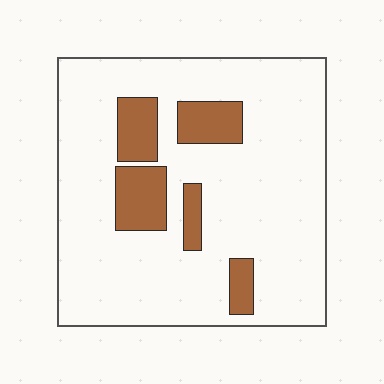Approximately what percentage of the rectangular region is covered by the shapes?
Approximately 15%.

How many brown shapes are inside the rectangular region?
5.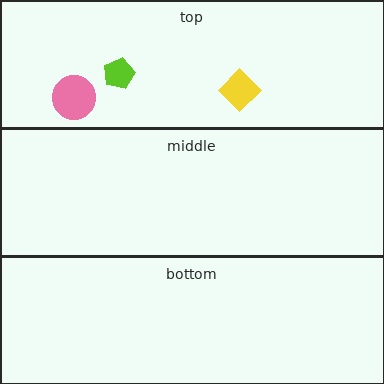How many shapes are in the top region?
3.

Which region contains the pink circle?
The top region.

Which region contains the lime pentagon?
The top region.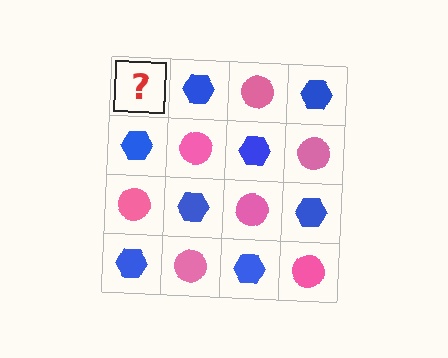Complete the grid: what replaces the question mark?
The question mark should be replaced with a pink circle.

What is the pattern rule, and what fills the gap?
The rule is that it alternates pink circle and blue hexagon in a checkerboard pattern. The gap should be filled with a pink circle.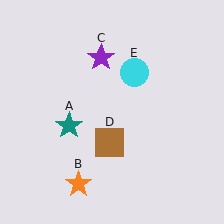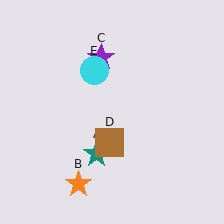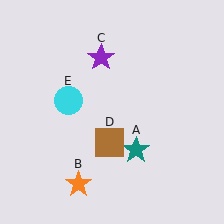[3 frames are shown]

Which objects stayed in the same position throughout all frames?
Orange star (object B) and purple star (object C) and brown square (object D) remained stationary.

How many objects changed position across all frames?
2 objects changed position: teal star (object A), cyan circle (object E).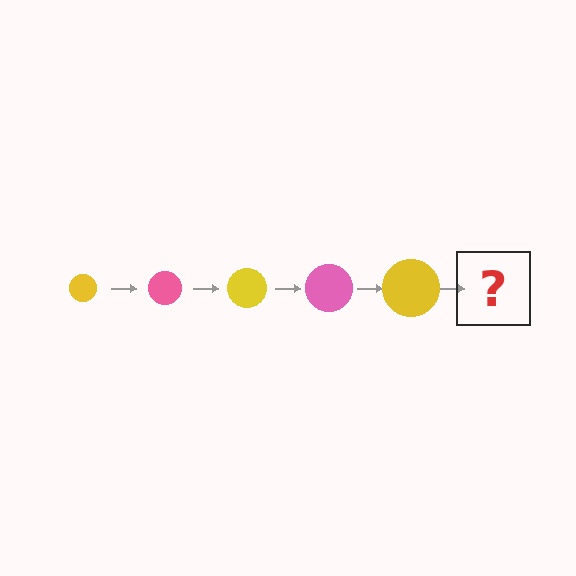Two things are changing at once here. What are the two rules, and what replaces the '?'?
The two rules are that the circle grows larger each step and the color cycles through yellow and pink. The '?' should be a pink circle, larger than the previous one.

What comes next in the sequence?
The next element should be a pink circle, larger than the previous one.